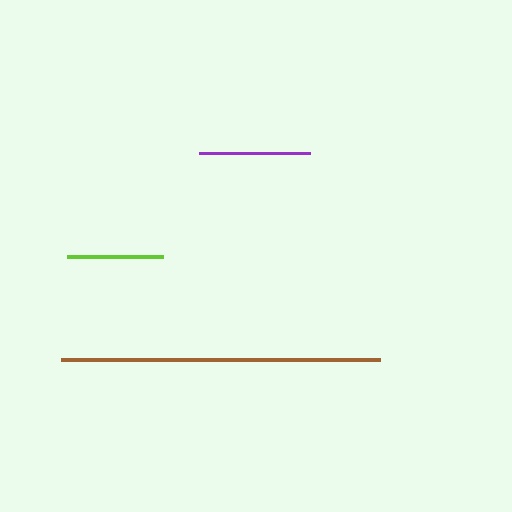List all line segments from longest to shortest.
From longest to shortest: brown, purple, lime.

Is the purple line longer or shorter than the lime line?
The purple line is longer than the lime line.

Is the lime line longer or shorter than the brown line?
The brown line is longer than the lime line.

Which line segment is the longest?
The brown line is the longest at approximately 319 pixels.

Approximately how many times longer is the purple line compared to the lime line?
The purple line is approximately 1.1 times the length of the lime line.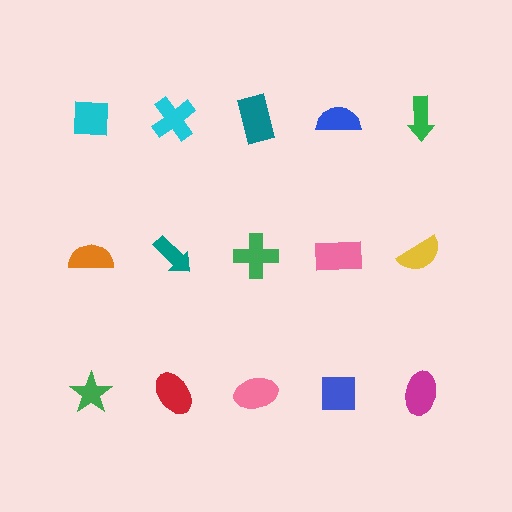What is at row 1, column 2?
A cyan cross.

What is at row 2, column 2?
A teal arrow.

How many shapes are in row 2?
5 shapes.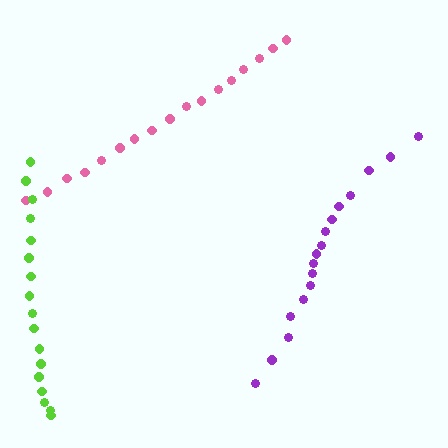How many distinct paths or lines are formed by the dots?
There are 3 distinct paths.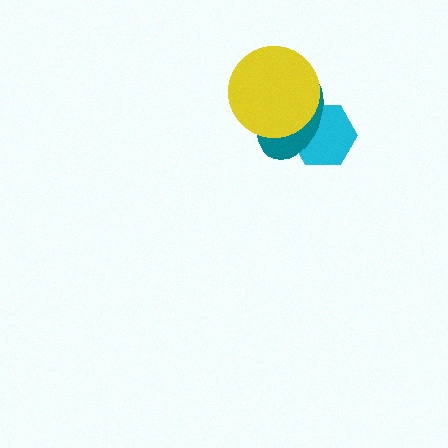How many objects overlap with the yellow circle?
2 objects overlap with the yellow circle.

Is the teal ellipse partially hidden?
Yes, it is partially covered by another shape.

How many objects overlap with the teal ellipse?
2 objects overlap with the teal ellipse.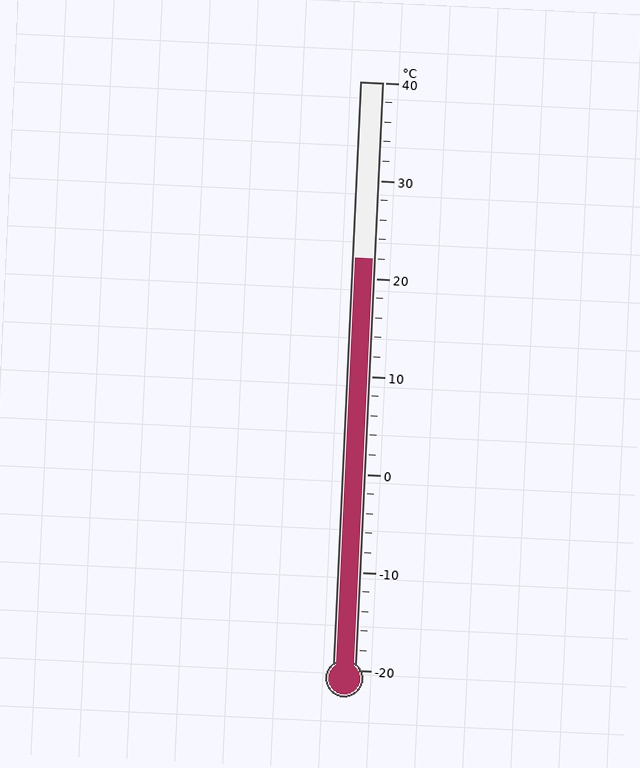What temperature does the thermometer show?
The thermometer shows approximately 22°C.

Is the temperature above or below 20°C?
The temperature is above 20°C.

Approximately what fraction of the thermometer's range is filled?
The thermometer is filled to approximately 70% of its range.